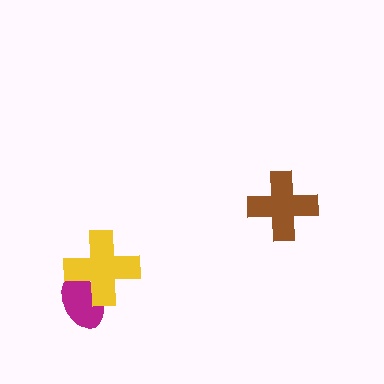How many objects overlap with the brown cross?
0 objects overlap with the brown cross.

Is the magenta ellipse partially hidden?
Yes, it is partially covered by another shape.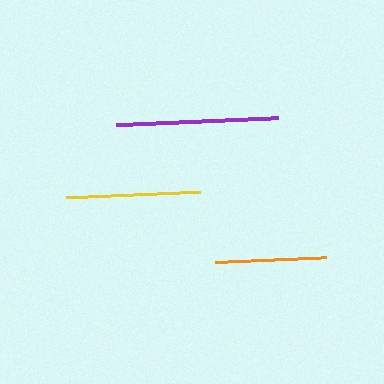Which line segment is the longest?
The purple line is the longest at approximately 162 pixels.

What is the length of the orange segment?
The orange segment is approximately 111 pixels long.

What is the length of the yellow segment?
The yellow segment is approximately 134 pixels long.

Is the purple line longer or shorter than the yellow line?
The purple line is longer than the yellow line.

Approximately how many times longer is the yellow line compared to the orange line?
The yellow line is approximately 1.2 times the length of the orange line.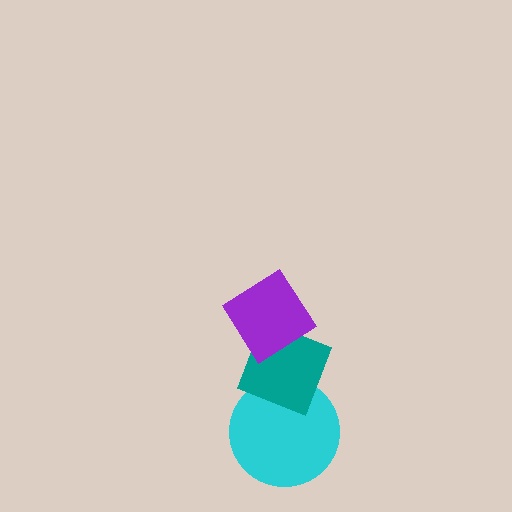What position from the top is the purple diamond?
The purple diamond is 1st from the top.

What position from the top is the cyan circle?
The cyan circle is 3rd from the top.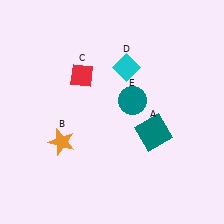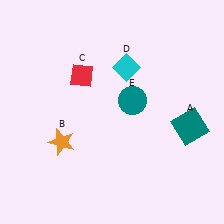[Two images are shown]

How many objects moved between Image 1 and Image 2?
1 object moved between the two images.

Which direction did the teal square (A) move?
The teal square (A) moved right.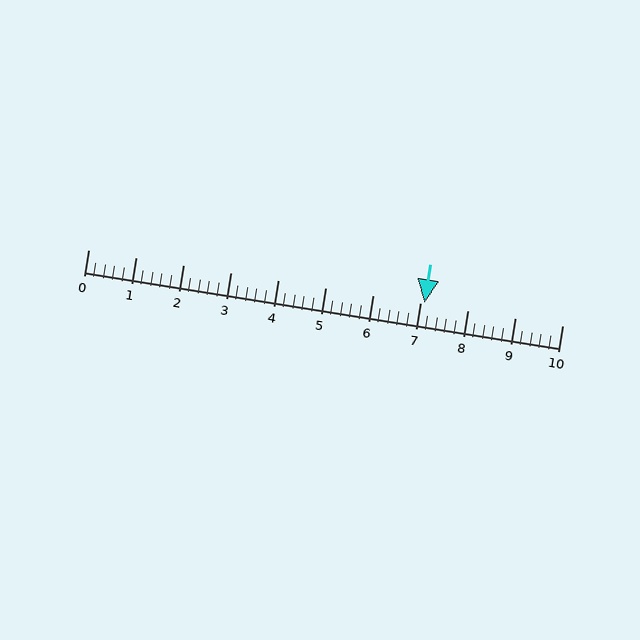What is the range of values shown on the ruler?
The ruler shows values from 0 to 10.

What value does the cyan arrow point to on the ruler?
The cyan arrow points to approximately 7.1.